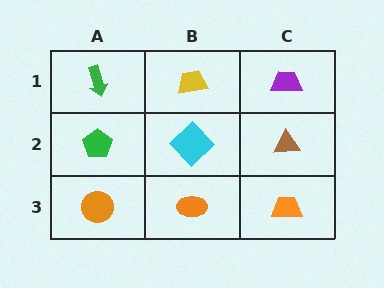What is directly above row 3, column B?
A cyan diamond.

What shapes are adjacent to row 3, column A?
A green pentagon (row 2, column A), an orange ellipse (row 3, column B).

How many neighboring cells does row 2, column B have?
4.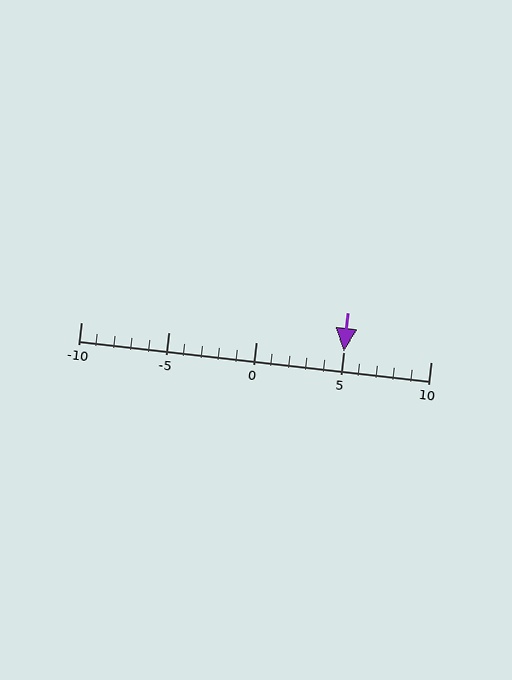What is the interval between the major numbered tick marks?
The major tick marks are spaced 5 units apart.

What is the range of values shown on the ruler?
The ruler shows values from -10 to 10.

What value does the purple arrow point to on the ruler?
The purple arrow points to approximately 5.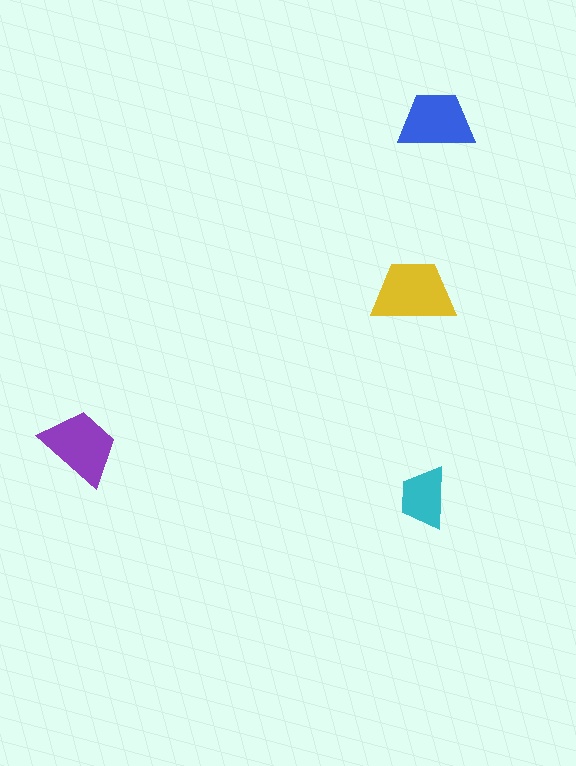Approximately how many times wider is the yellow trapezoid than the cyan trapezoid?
About 1.5 times wider.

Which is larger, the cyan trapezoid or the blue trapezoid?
The blue one.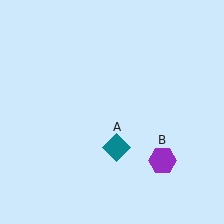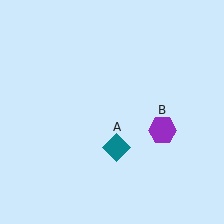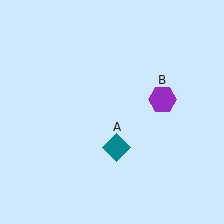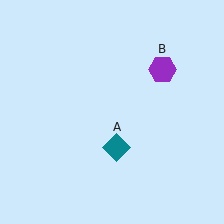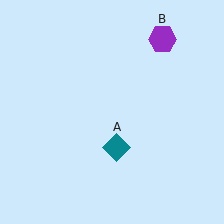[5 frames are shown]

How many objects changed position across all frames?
1 object changed position: purple hexagon (object B).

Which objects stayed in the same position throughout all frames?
Teal diamond (object A) remained stationary.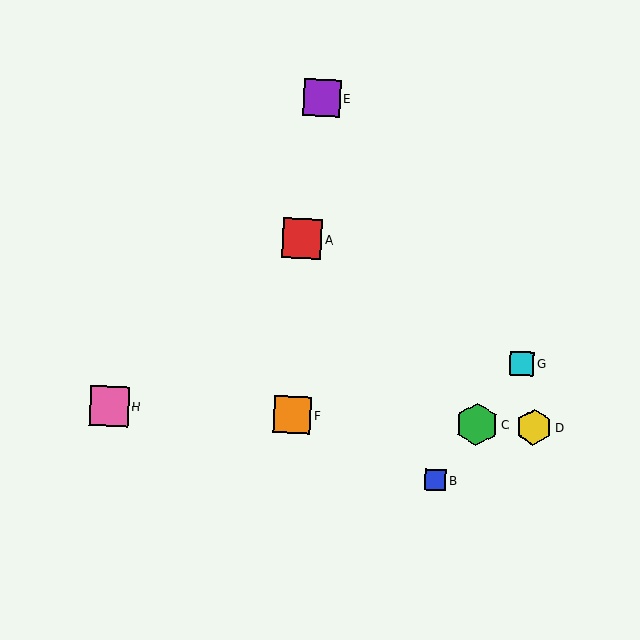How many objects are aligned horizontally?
4 objects (C, D, F, H) are aligned horizontally.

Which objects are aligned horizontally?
Objects C, D, F, H are aligned horizontally.